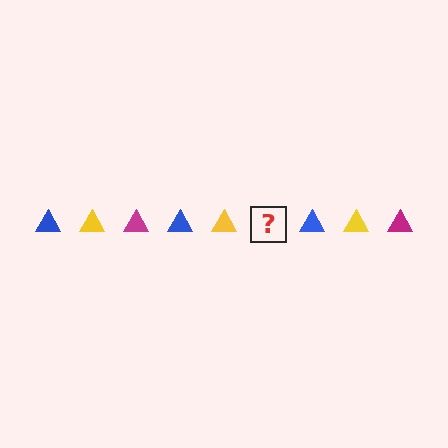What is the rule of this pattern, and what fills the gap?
The rule is that the pattern cycles through blue, yellow, magenta triangles. The gap should be filled with a magenta triangle.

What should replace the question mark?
The question mark should be replaced with a magenta triangle.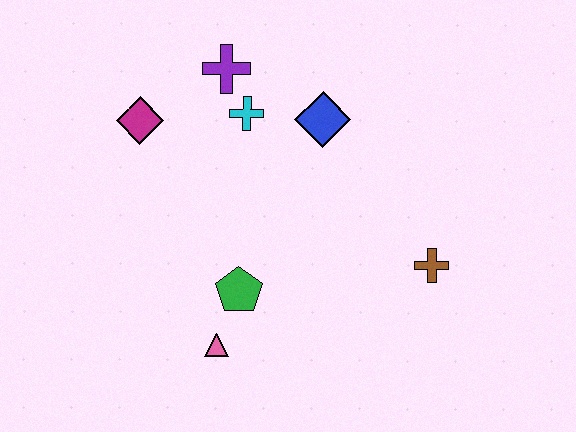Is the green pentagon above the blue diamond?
No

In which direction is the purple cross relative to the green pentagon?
The purple cross is above the green pentagon.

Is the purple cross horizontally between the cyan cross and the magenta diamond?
Yes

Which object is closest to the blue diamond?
The cyan cross is closest to the blue diamond.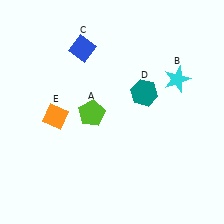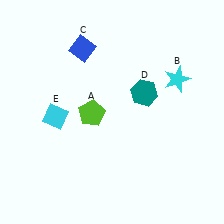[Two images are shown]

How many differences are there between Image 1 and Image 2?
There is 1 difference between the two images.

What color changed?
The diamond (E) changed from orange in Image 1 to cyan in Image 2.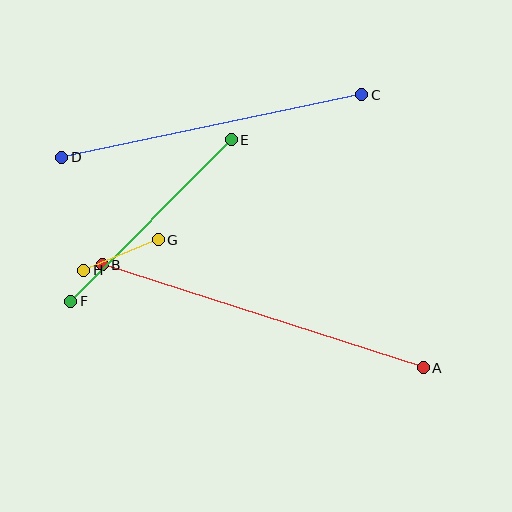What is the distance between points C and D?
The distance is approximately 307 pixels.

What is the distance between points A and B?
The distance is approximately 337 pixels.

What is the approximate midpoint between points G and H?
The midpoint is at approximately (121, 255) pixels.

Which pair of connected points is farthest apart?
Points A and B are farthest apart.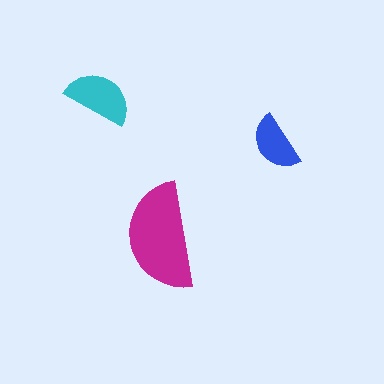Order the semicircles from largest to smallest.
the magenta one, the cyan one, the blue one.